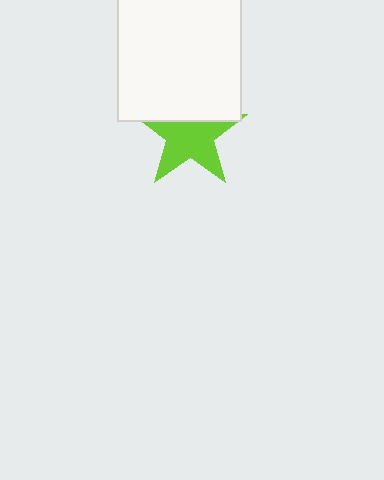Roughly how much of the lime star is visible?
Most of it is visible (roughly 67%).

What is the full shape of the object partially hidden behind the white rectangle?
The partially hidden object is a lime star.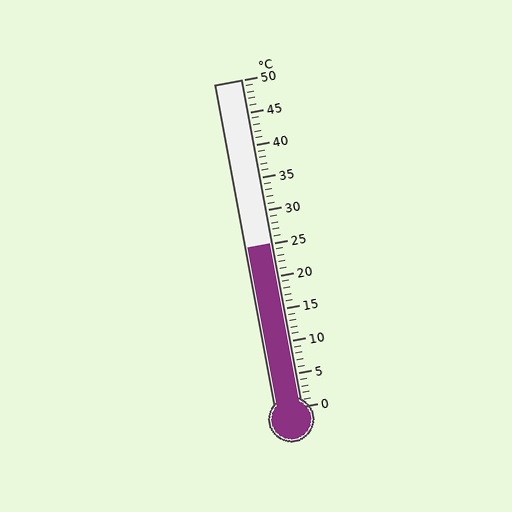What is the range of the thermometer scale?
The thermometer scale ranges from 0°C to 50°C.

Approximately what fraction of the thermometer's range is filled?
The thermometer is filled to approximately 50% of its range.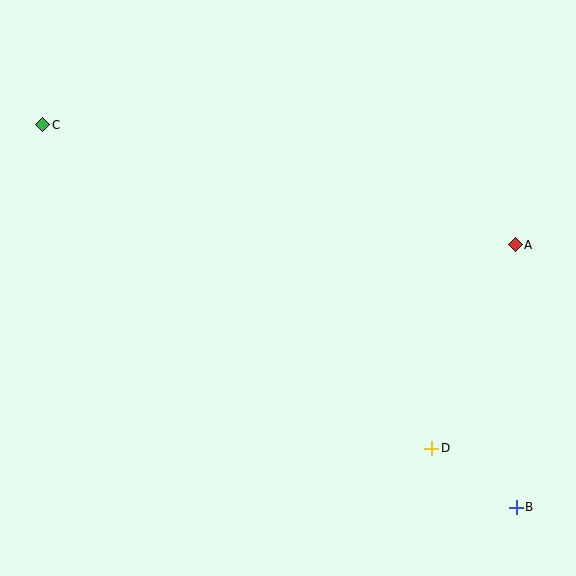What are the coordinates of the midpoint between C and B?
The midpoint between C and B is at (280, 316).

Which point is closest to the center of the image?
Point D at (432, 448) is closest to the center.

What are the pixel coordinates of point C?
Point C is at (43, 125).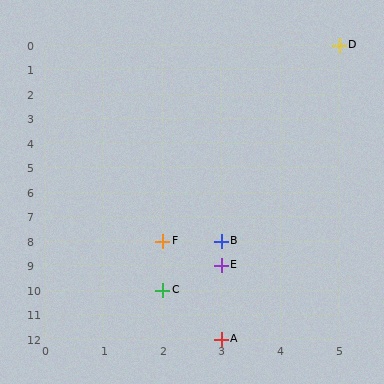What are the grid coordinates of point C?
Point C is at grid coordinates (2, 10).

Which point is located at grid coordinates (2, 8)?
Point F is at (2, 8).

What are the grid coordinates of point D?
Point D is at grid coordinates (5, 0).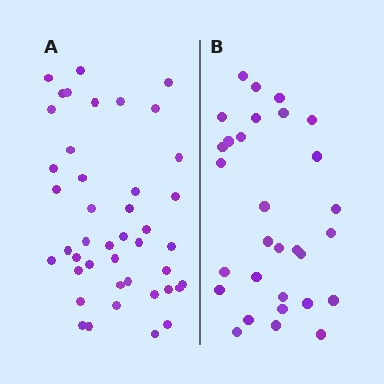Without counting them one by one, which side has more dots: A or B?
Region A (the left region) has more dots.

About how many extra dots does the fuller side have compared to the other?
Region A has approximately 15 more dots than region B.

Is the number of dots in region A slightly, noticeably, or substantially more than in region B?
Region A has noticeably more, but not dramatically so. The ratio is roughly 1.4 to 1.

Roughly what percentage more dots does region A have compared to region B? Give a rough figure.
About 45% more.